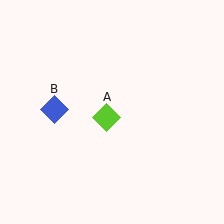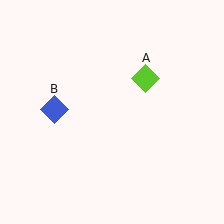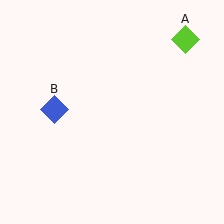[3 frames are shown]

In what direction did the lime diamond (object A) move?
The lime diamond (object A) moved up and to the right.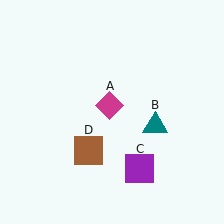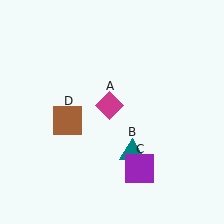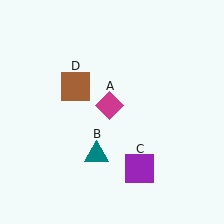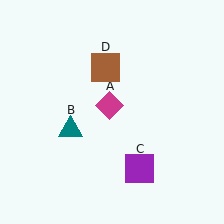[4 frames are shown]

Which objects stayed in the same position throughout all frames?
Magenta diamond (object A) and purple square (object C) remained stationary.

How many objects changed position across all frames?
2 objects changed position: teal triangle (object B), brown square (object D).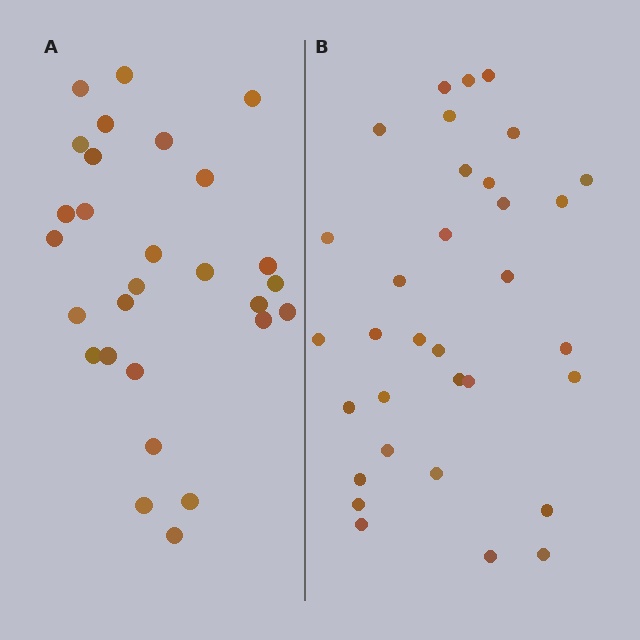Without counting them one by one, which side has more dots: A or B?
Region B (the right region) has more dots.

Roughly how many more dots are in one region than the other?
Region B has about 5 more dots than region A.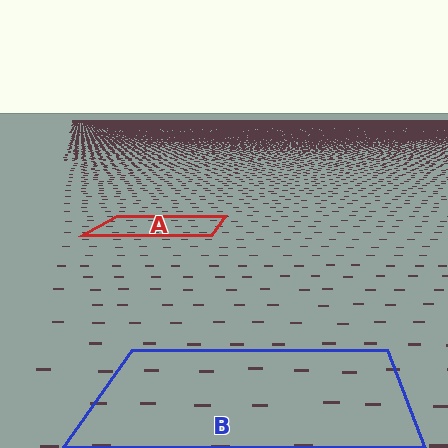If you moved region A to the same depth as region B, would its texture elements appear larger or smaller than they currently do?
They would appear larger. At a closer depth, the same texture elements are projected at a bigger on-screen size.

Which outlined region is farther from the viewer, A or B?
Region A is farther from the viewer — the texture elements inside it appear smaller and more densely packed.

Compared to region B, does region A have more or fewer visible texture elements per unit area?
Region A has more texture elements per unit area — they are packed more densely because it is farther away.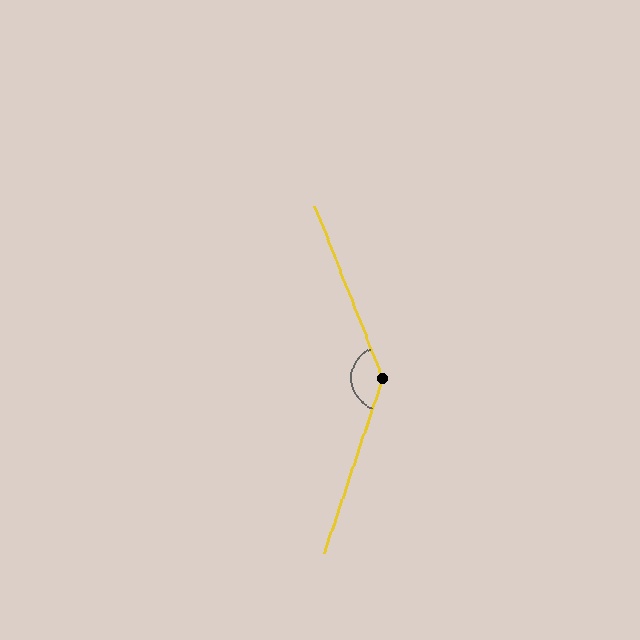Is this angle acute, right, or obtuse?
It is obtuse.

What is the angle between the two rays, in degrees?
Approximately 140 degrees.